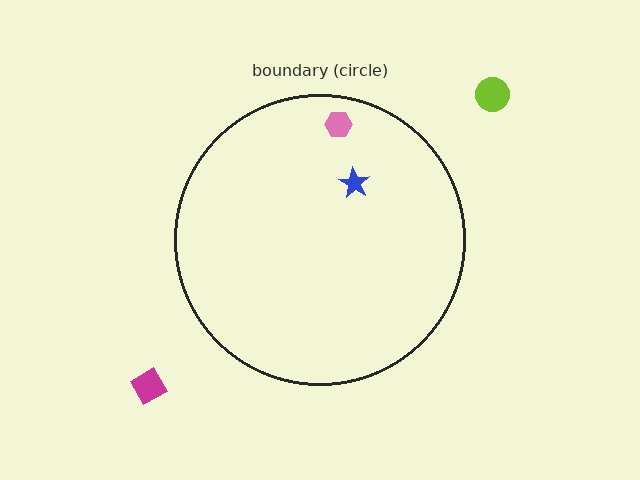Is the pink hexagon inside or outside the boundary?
Inside.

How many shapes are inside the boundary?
2 inside, 2 outside.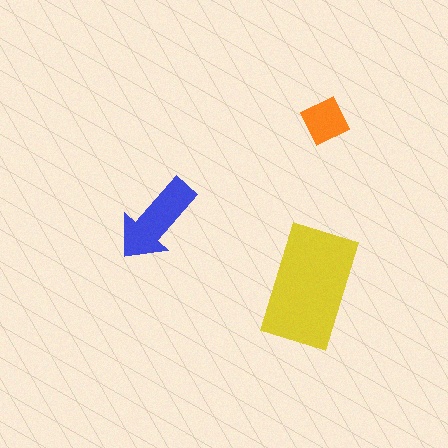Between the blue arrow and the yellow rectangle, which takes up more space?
The yellow rectangle.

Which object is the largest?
The yellow rectangle.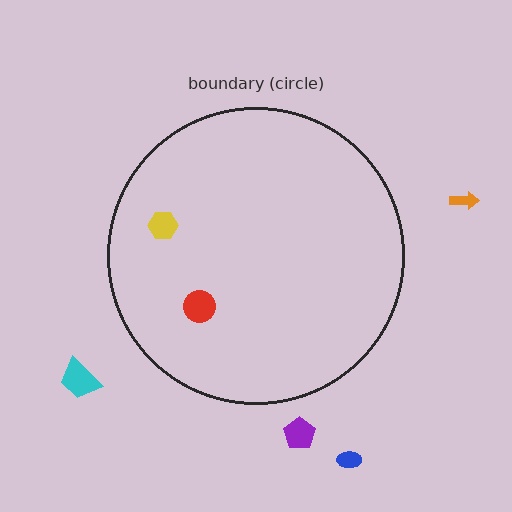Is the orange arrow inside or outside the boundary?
Outside.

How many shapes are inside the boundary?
2 inside, 4 outside.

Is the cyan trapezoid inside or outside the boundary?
Outside.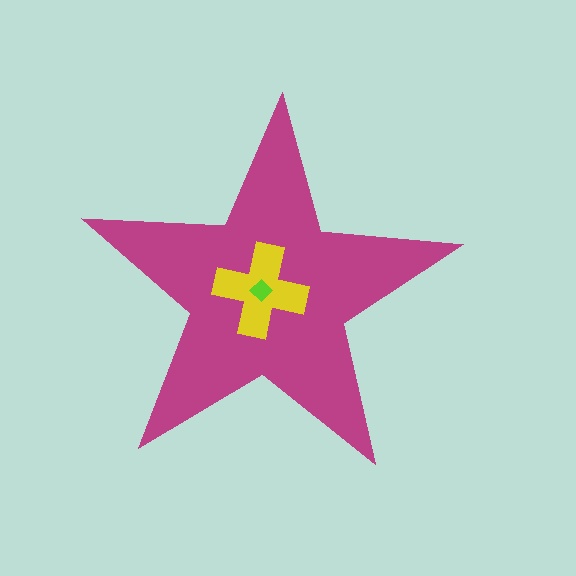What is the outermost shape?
The magenta star.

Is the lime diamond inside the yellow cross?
Yes.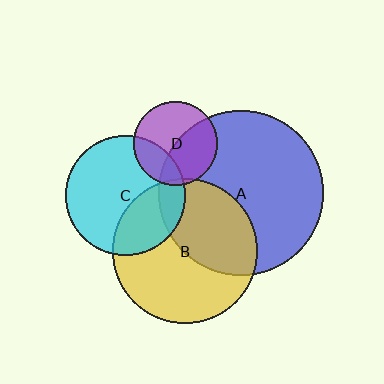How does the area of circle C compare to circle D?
Approximately 2.0 times.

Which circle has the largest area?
Circle A (blue).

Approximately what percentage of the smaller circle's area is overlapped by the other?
Approximately 45%.